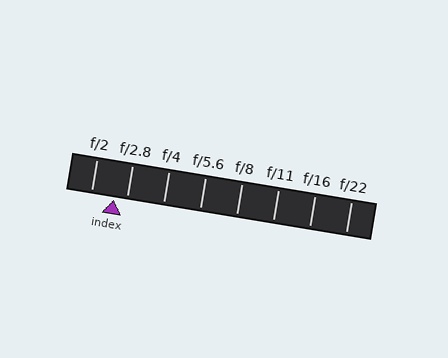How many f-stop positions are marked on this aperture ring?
There are 8 f-stop positions marked.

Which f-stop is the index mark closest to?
The index mark is closest to f/2.8.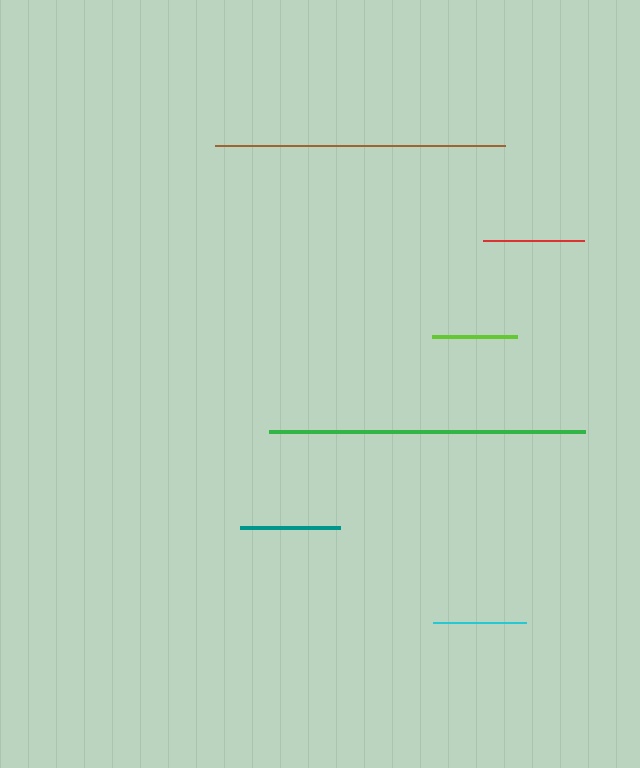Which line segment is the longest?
The green line is the longest at approximately 316 pixels.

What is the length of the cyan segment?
The cyan segment is approximately 94 pixels long.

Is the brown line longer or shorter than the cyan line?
The brown line is longer than the cyan line.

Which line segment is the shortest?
The lime line is the shortest at approximately 85 pixels.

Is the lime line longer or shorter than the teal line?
The teal line is longer than the lime line.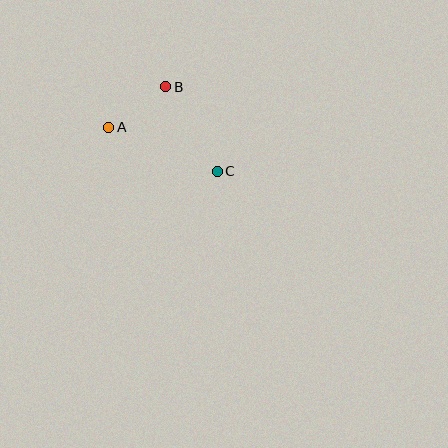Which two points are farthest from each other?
Points A and C are farthest from each other.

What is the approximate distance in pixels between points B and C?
The distance between B and C is approximately 99 pixels.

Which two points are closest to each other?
Points A and B are closest to each other.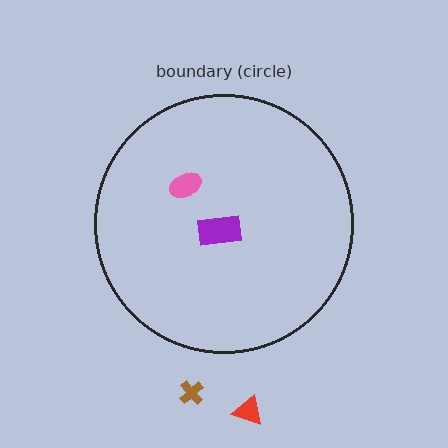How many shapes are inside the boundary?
2 inside, 2 outside.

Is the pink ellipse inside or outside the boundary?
Inside.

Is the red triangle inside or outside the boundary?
Outside.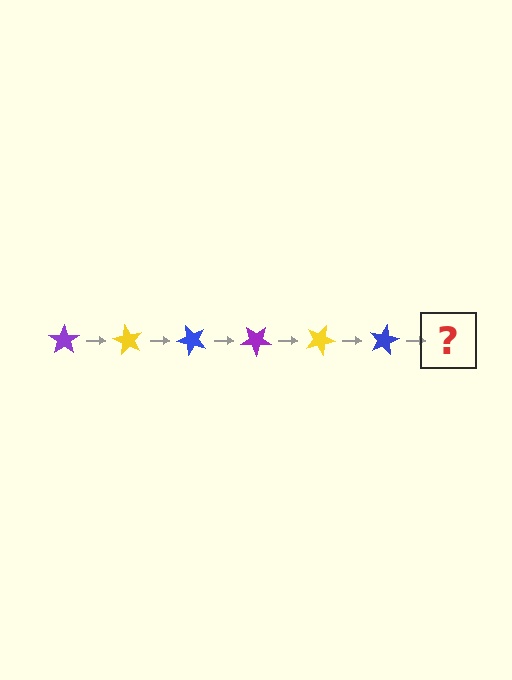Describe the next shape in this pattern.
It should be a purple star, rotated 360 degrees from the start.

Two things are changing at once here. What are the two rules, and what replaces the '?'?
The two rules are that it rotates 60 degrees each step and the color cycles through purple, yellow, and blue. The '?' should be a purple star, rotated 360 degrees from the start.